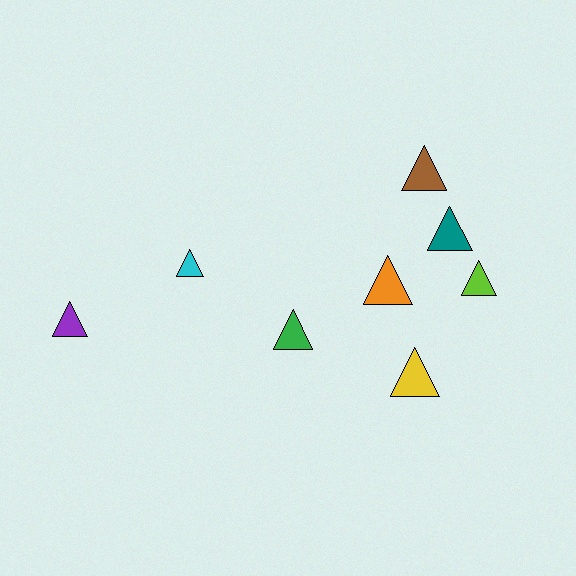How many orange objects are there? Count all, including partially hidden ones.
There is 1 orange object.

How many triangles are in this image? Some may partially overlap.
There are 8 triangles.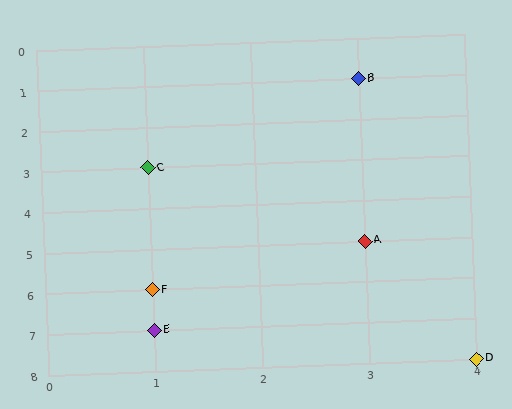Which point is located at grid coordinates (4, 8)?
Point D is at (4, 8).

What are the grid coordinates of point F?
Point F is at grid coordinates (1, 6).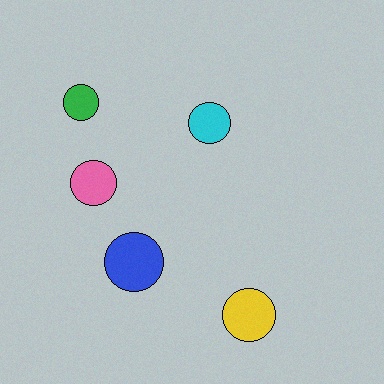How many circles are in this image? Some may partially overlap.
There are 5 circles.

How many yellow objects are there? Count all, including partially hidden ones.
There is 1 yellow object.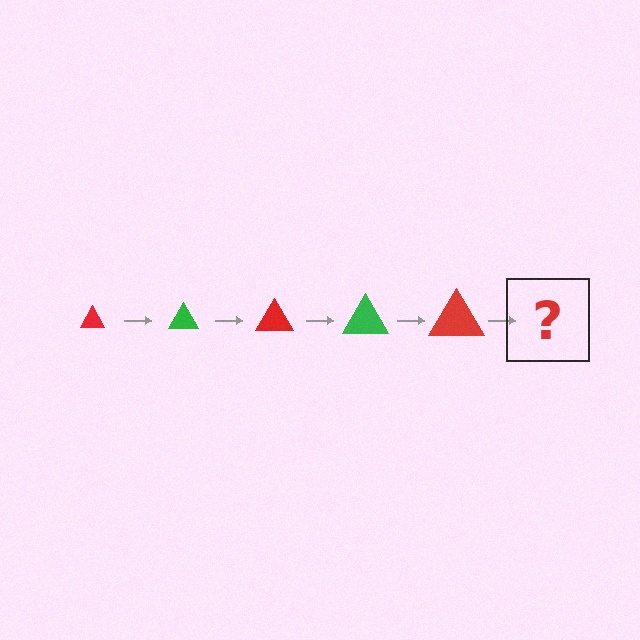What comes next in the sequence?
The next element should be a green triangle, larger than the previous one.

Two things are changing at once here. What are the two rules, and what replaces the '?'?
The two rules are that the triangle grows larger each step and the color cycles through red and green. The '?' should be a green triangle, larger than the previous one.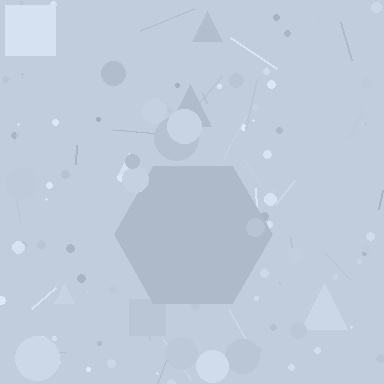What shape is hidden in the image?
A hexagon is hidden in the image.